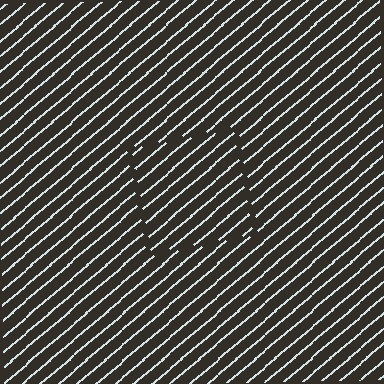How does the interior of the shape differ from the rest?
The interior of the shape contains the same grating, shifted by half a period — the contour is defined by the phase discontinuity where line-ends from the inner and outer gratings abut.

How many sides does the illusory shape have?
4 sides — the line-ends trace a square.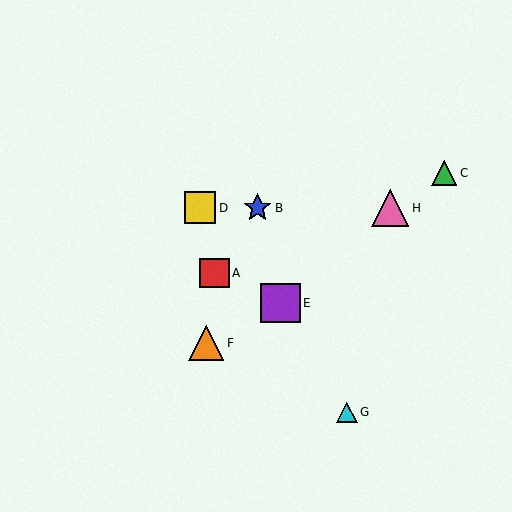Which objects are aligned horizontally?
Objects B, D, H are aligned horizontally.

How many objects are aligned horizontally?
3 objects (B, D, H) are aligned horizontally.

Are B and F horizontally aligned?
No, B is at y≈208 and F is at y≈343.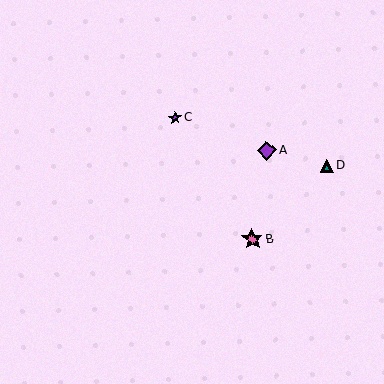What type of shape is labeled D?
Shape D is a teal triangle.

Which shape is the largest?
The pink star (labeled B) is the largest.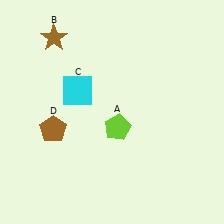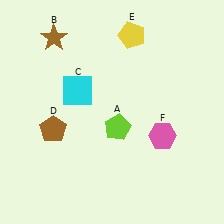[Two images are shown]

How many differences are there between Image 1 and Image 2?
There are 2 differences between the two images.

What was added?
A yellow pentagon (E), a pink hexagon (F) were added in Image 2.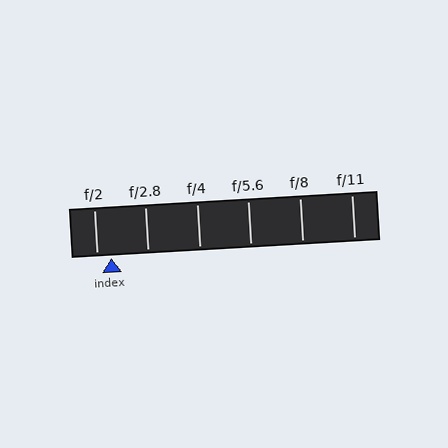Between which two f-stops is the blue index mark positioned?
The index mark is between f/2 and f/2.8.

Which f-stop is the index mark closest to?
The index mark is closest to f/2.